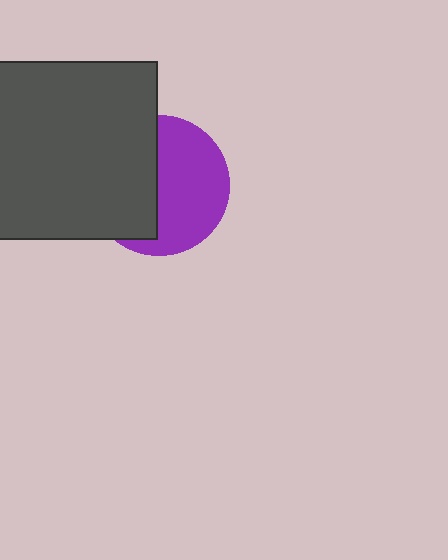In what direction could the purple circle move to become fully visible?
The purple circle could move right. That would shift it out from behind the dark gray rectangle entirely.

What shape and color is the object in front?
The object in front is a dark gray rectangle.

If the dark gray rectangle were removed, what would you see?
You would see the complete purple circle.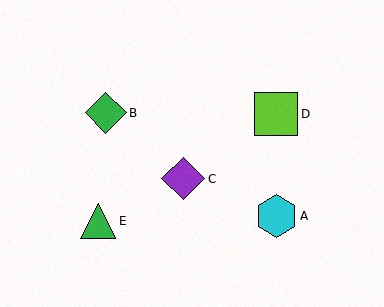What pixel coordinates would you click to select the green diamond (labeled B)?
Click at (106, 113) to select the green diamond B.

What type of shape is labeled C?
Shape C is a purple diamond.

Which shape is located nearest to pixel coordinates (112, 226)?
The green triangle (labeled E) at (98, 221) is nearest to that location.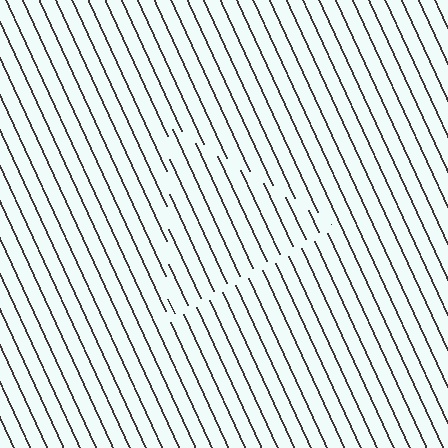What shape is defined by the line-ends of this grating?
An illusory triangle. The interior of the shape contains the same grating, shifted by half a period — the contour is defined by the phase discontinuity where line-ends from the inner and outer gratings abut.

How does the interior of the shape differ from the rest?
The interior of the shape contains the same grating, shifted by half a period — the contour is defined by the phase discontinuity where line-ends from the inner and outer gratings abut.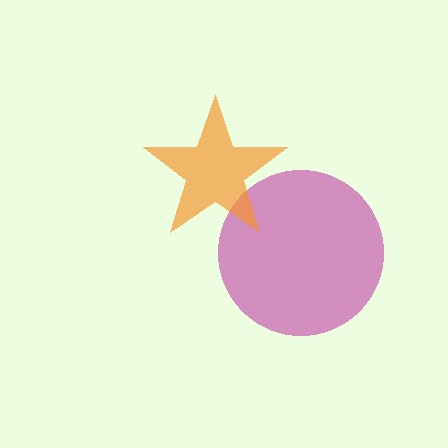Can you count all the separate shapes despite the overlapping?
Yes, there are 2 separate shapes.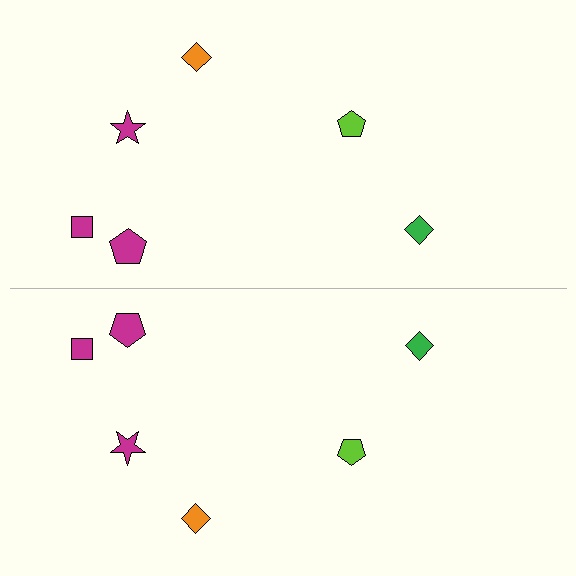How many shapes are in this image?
There are 12 shapes in this image.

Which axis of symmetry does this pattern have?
The pattern has a horizontal axis of symmetry running through the center of the image.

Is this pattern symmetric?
Yes, this pattern has bilateral (reflection) symmetry.